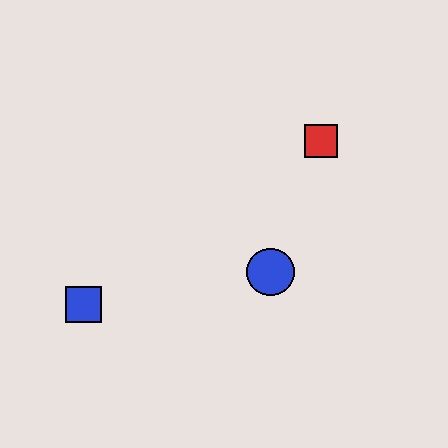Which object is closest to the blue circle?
The red square is closest to the blue circle.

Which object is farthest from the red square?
The blue square is farthest from the red square.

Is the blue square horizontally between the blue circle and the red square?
No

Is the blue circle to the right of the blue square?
Yes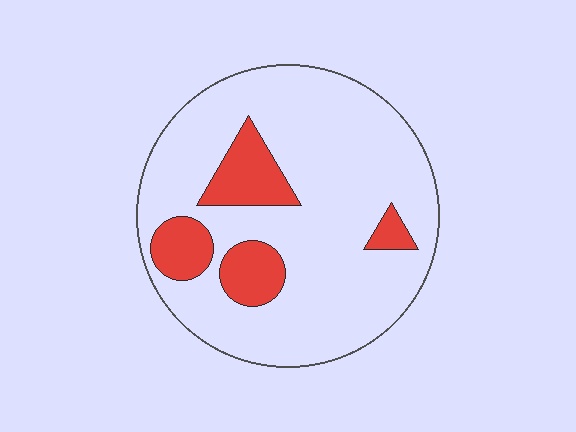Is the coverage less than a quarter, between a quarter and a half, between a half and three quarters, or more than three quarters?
Less than a quarter.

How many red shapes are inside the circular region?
4.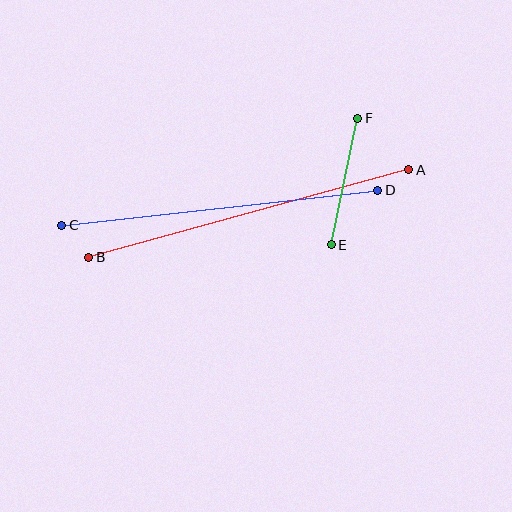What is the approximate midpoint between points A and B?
The midpoint is at approximately (249, 214) pixels.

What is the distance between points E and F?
The distance is approximately 129 pixels.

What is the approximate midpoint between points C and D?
The midpoint is at approximately (220, 208) pixels.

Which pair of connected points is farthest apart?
Points A and B are farthest apart.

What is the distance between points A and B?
The distance is approximately 332 pixels.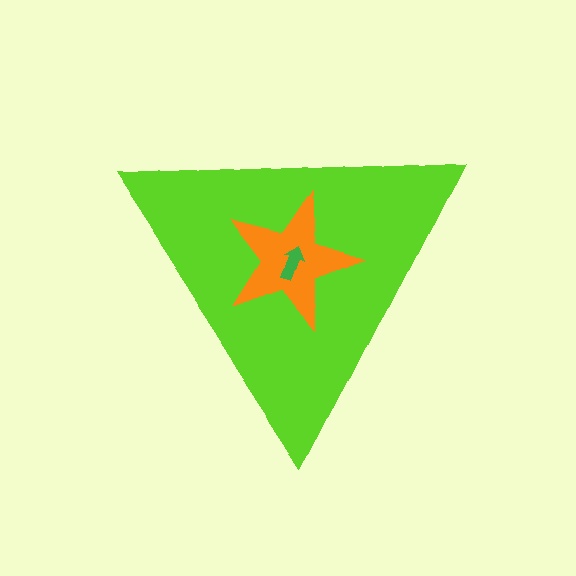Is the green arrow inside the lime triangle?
Yes.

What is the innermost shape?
The green arrow.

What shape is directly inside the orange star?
The green arrow.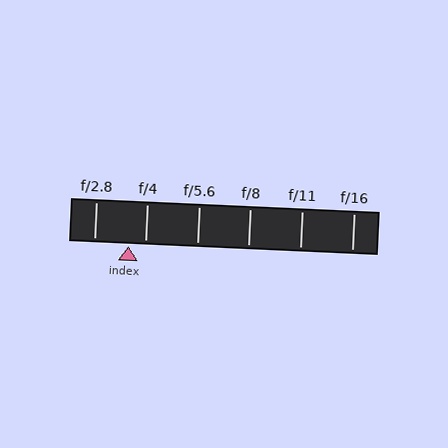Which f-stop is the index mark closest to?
The index mark is closest to f/4.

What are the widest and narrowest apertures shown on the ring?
The widest aperture shown is f/2.8 and the narrowest is f/16.